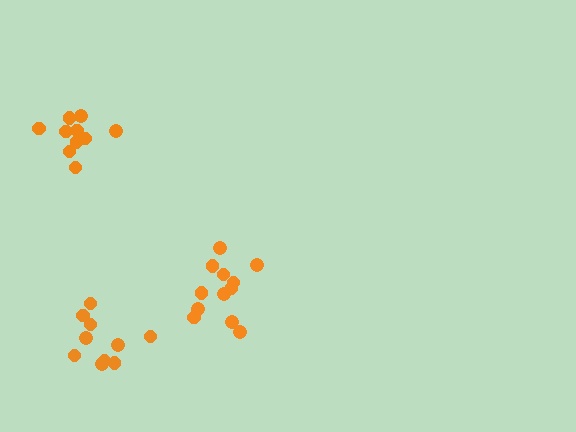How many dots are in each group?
Group 1: 12 dots, Group 2: 10 dots, Group 3: 10 dots (32 total).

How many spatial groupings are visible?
There are 3 spatial groupings.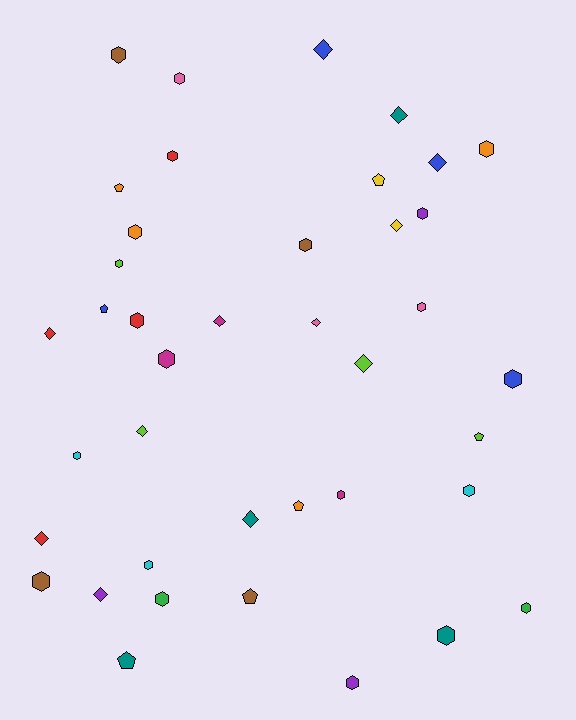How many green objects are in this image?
There are 2 green objects.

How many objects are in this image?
There are 40 objects.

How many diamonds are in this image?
There are 12 diamonds.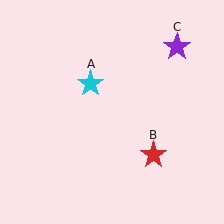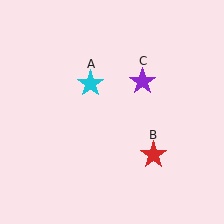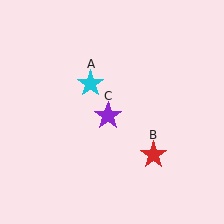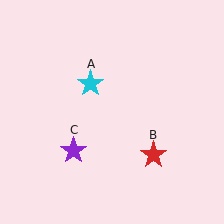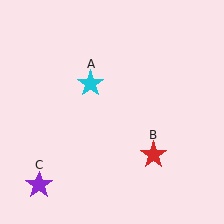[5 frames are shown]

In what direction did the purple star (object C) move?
The purple star (object C) moved down and to the left.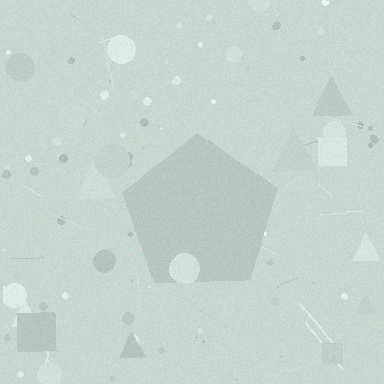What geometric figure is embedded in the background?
A pentagon is embedded in the background.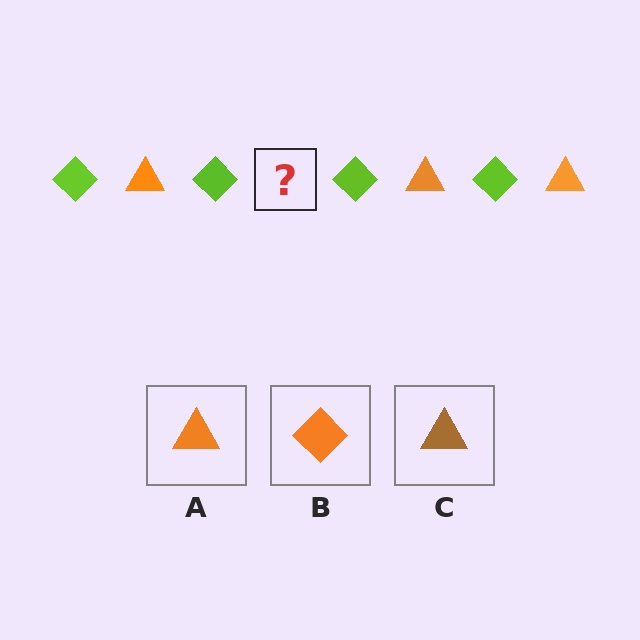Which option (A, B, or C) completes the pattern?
A.